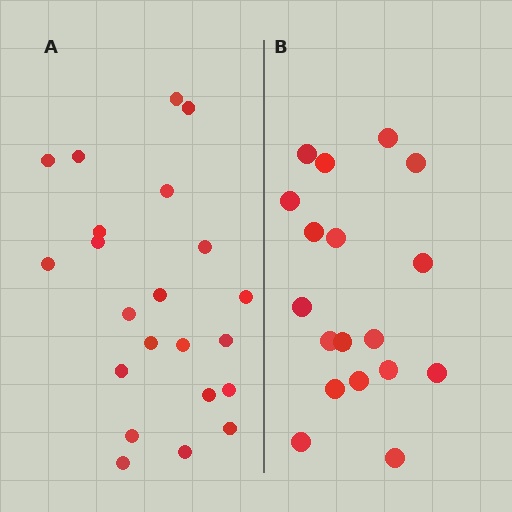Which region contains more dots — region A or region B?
Region A (the left region) has more dots.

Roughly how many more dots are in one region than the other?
Region A has about 4 more dots than region B.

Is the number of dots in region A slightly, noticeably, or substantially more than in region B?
Region A has only slightly more — the two regions are fairly close. The ratio is roughly 1.2 to 1.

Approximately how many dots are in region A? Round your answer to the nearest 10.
About 20 dots. (The exact count is 22, which rounds to 20.)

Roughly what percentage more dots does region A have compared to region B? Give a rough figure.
About 20% more.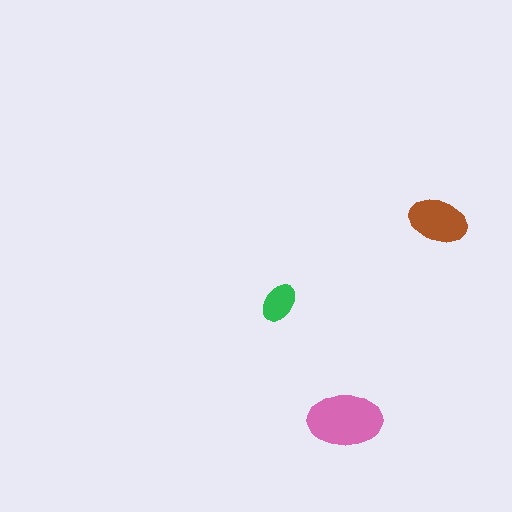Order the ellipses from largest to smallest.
the pink one, the brown one, the green one.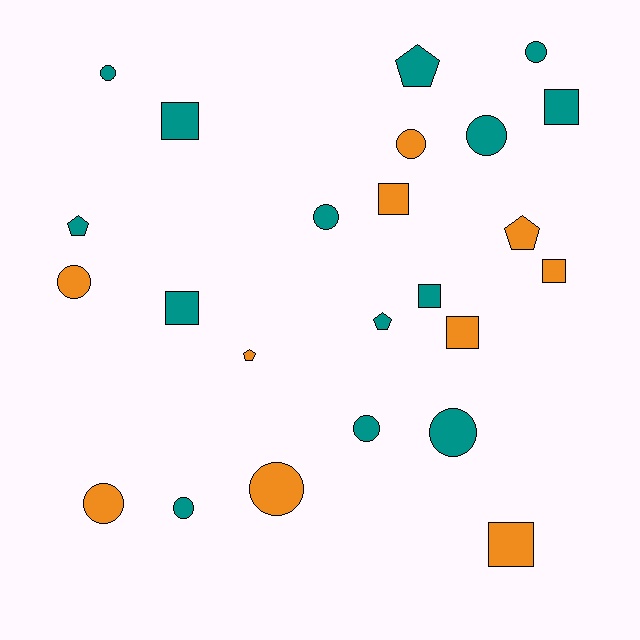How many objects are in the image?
There are 24 objects.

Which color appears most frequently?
Teal, with 14 objects.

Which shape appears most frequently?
Circle, with 11 objects.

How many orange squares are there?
There are 4 orange squares.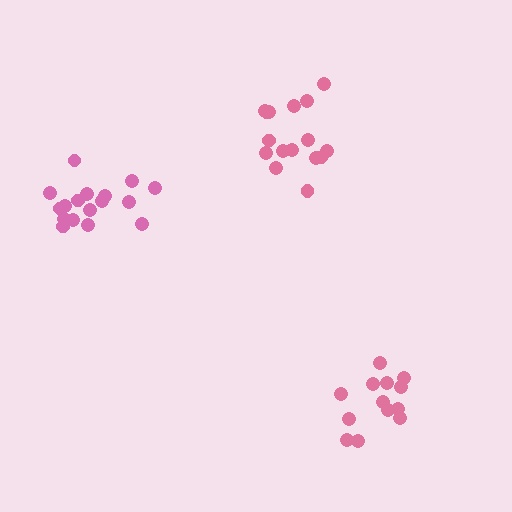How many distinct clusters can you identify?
There are 3 distinct clusters.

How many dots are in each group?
Group 1: 17 dots, Group 2: 16 dots, Group 3: 13 dots (46 total).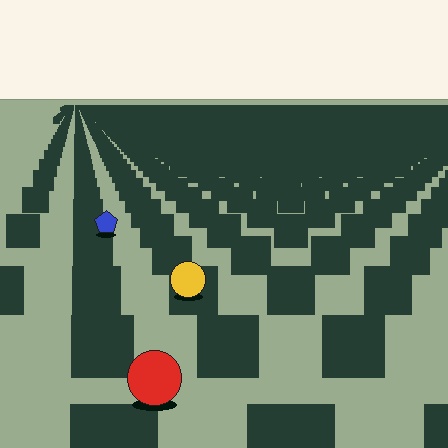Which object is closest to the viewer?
The red circle is closest. The texture marks near it are larger and more spread out.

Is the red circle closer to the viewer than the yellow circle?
Yes. The red circle is closer — you can tell from the texture gradient: the ground texture is coarser near it.